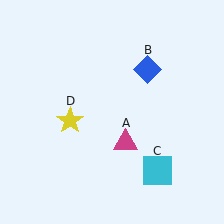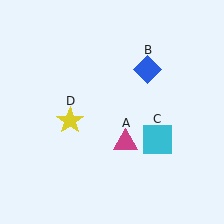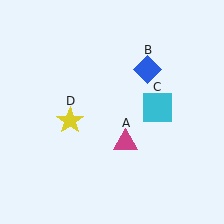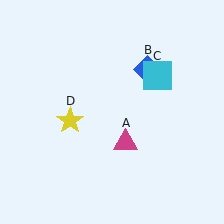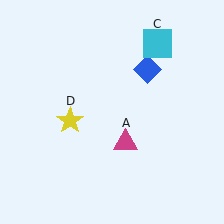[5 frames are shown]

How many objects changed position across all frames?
1 object changed position: cyan square (object C).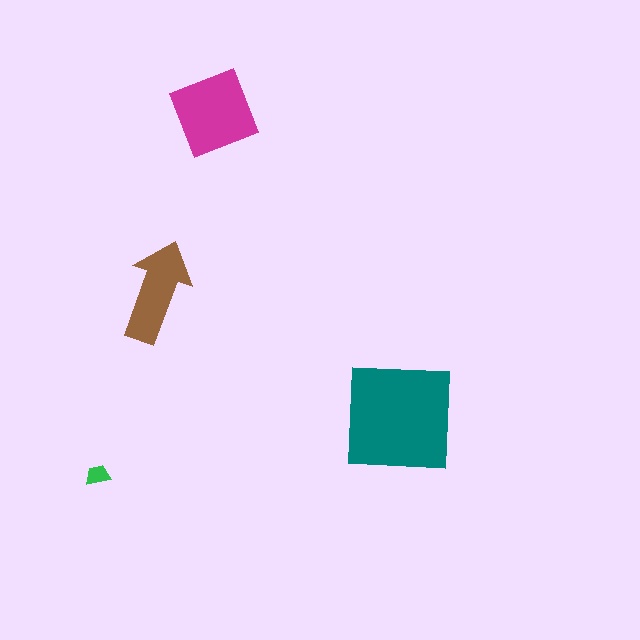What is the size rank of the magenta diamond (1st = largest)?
2nd.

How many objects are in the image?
There are 4 objects in the image.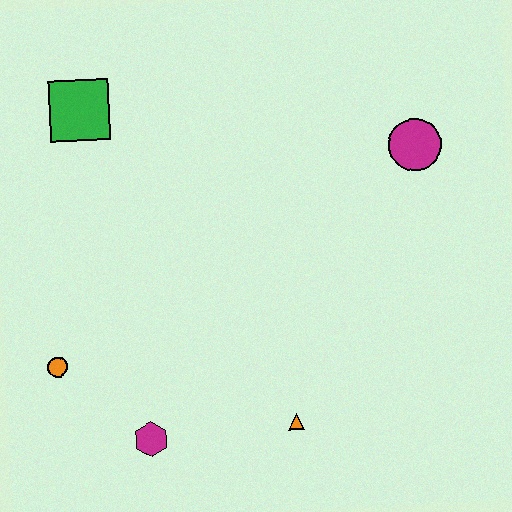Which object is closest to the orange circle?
The magenta hexagon is closest to the orange circle.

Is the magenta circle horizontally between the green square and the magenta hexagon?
No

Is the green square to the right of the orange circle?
Yes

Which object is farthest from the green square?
The orange triangle is farthest from the green square.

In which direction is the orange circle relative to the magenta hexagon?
The orange circle is to the left of the magenta hexagon.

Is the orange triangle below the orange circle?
Yes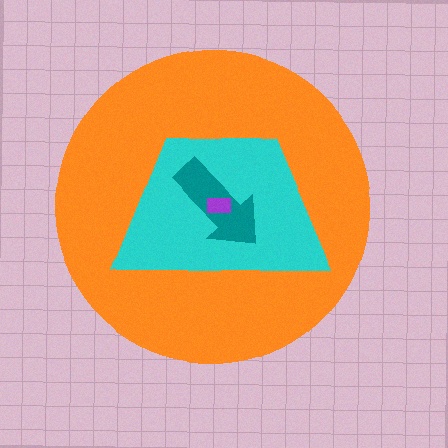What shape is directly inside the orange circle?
The cyan trapezoid.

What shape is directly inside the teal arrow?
The purple rectangle.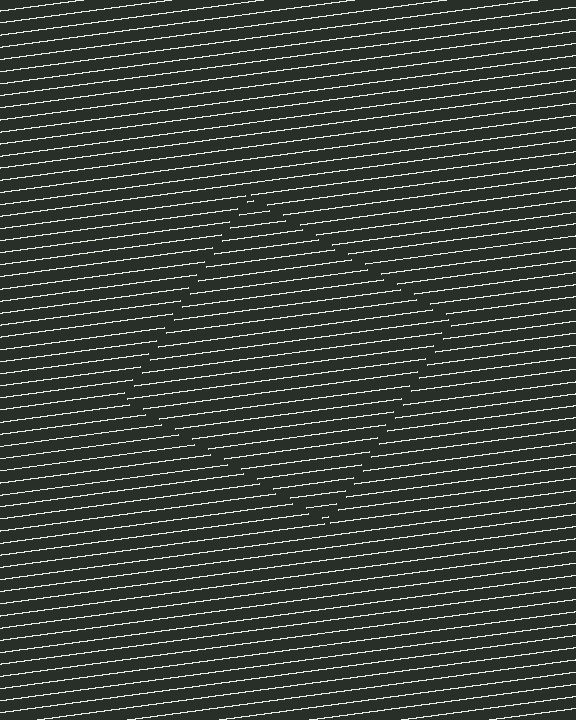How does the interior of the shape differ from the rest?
The interior of the shape contains the same grating, shifted by half a period — the contour is defined by the phase discontinuity where line-ends from the inner and outer gratings abut.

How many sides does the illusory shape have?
4 sides — the line-ends trace a square.